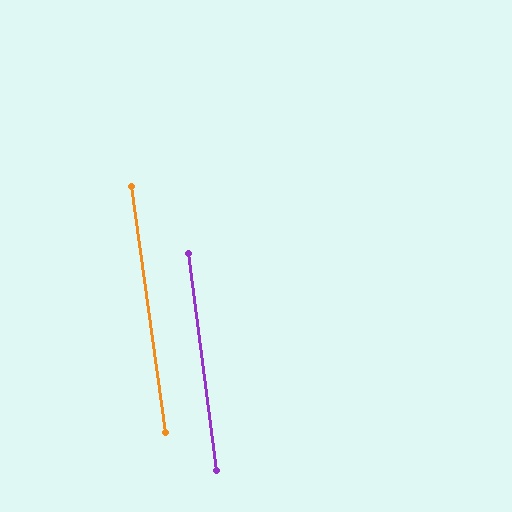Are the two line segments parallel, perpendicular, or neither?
Parallel — their directions differ by only 0.6°.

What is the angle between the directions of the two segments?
Approximately 1 degree.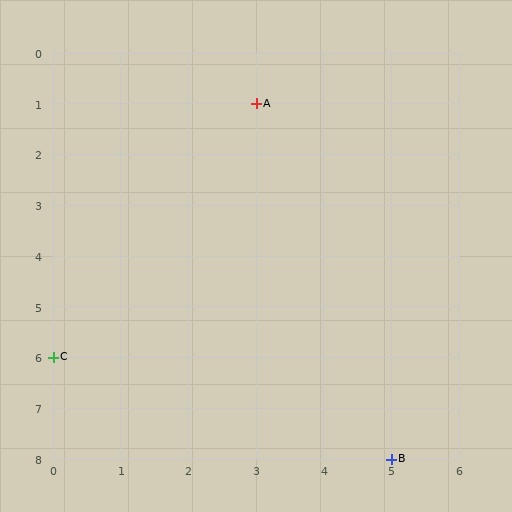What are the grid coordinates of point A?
Point A is at grid coordinates (3, 1).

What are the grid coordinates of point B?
Point B is at grid coordinates (5, 8).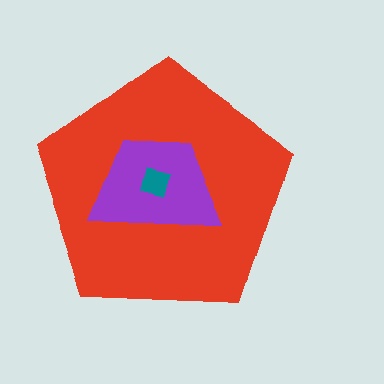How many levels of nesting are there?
3.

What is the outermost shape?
The red pentagon.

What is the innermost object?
The teal square.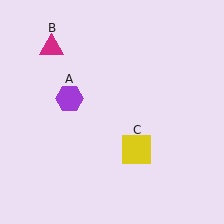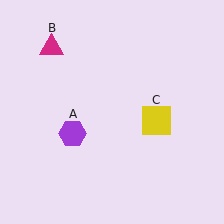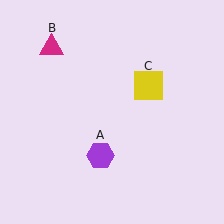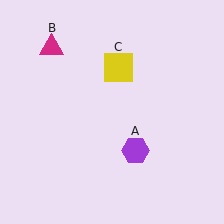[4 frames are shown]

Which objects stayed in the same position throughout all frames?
Magenta triangle (object B) remained stationary.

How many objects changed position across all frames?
2 objects changed position: purple hexagon (object A), yellow square (object C).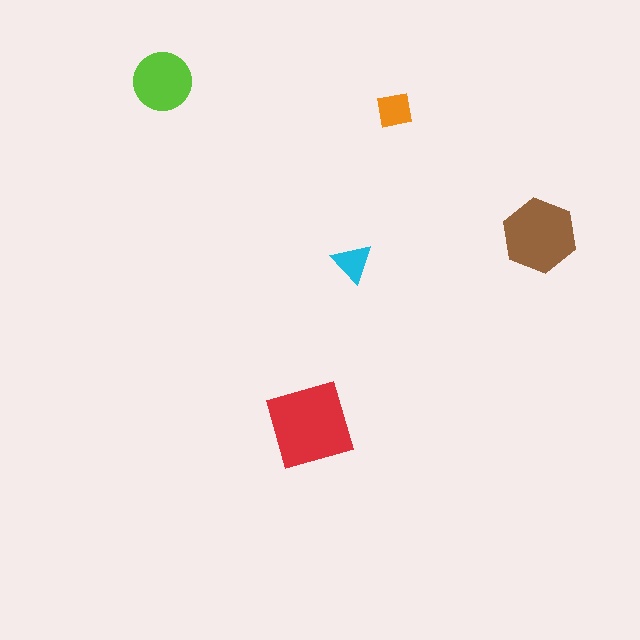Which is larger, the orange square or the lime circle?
The lime circle.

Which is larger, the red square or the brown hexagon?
The red square.